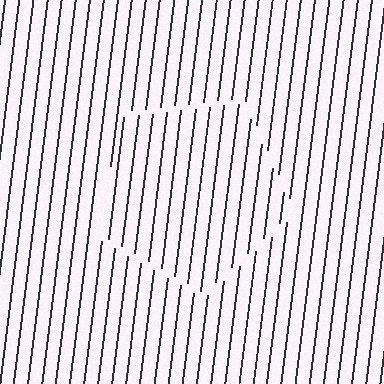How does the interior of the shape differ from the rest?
The interior of the shape contains the same grating, shifted by half a period — the contour is defined by the phase discontinuity where line-ends from the inner and outer gratings abut.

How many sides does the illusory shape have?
5 sides — the line-ends trace a pentagon.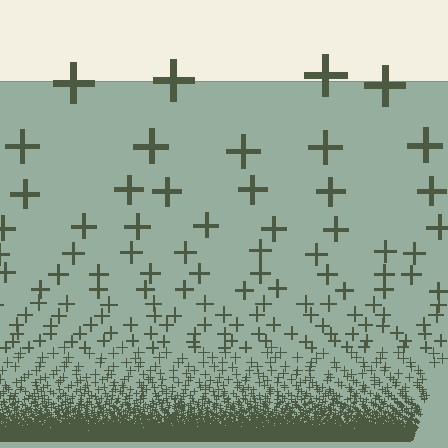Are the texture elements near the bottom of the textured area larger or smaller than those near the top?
Smaller. The gradient is inverted — elements near the bottom are smaller and denser.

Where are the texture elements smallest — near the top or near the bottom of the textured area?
Near the bottom.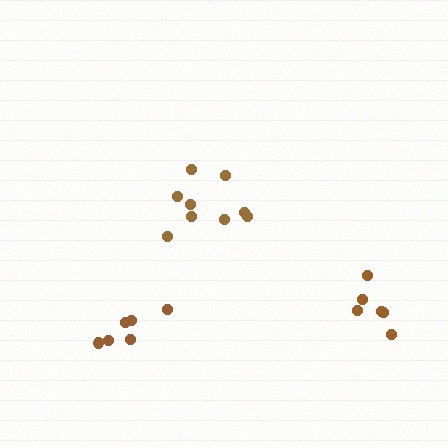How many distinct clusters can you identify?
There are 3 distinct clusters.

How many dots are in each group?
Group 1: 6 dots, Group 2: 9 dots, Group 3: 6 dots (21 total).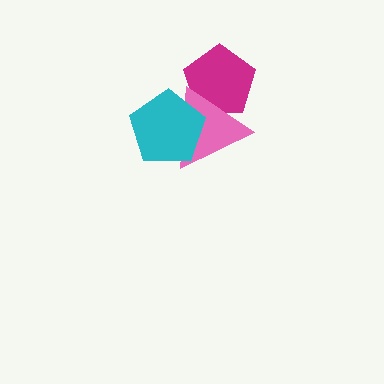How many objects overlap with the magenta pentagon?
1 object overlaps with the magenta pentagon.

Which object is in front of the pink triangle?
The cyan pentagon is in front of the pink triangle.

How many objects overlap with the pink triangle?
2 objects overlap with the pink triangle.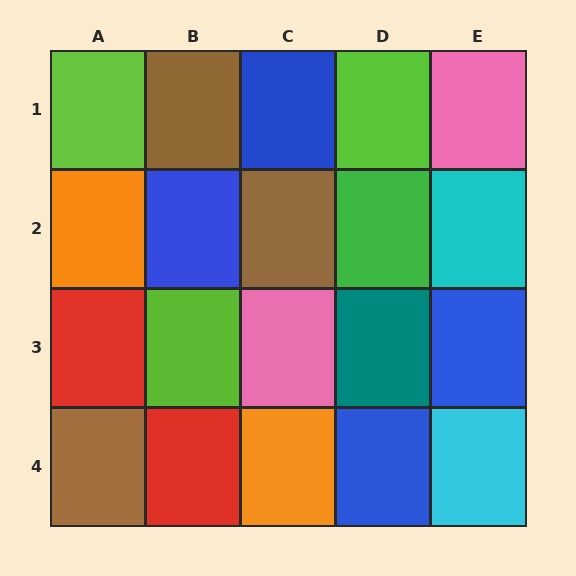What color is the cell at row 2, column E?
Cyan.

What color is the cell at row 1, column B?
Brown.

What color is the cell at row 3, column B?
Lime.